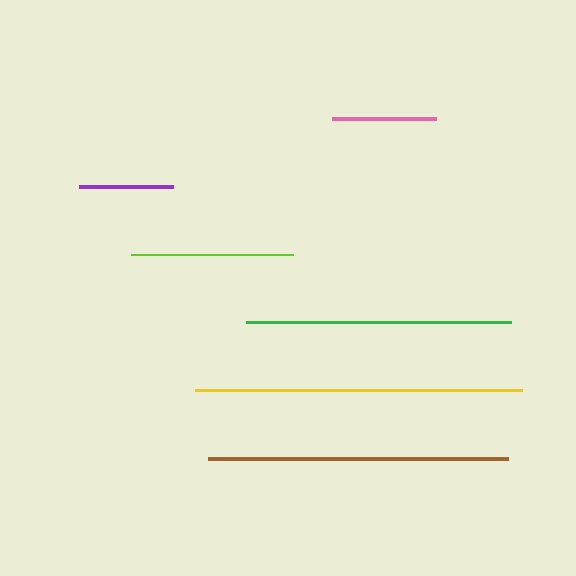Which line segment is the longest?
The yellow line is the longest at approximately 327 pixels.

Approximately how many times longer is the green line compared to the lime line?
The green line is approximately 1.6 times the length of the lime line.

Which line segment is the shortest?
The purple line is the shortest at approximately 94 pixels.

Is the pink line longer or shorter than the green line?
The green line is longer than the pink line.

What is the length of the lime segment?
The lime segment is approximately 162 pixels long.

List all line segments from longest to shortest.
From longest to shortest: yellow, brown, green, lime, pink, purple.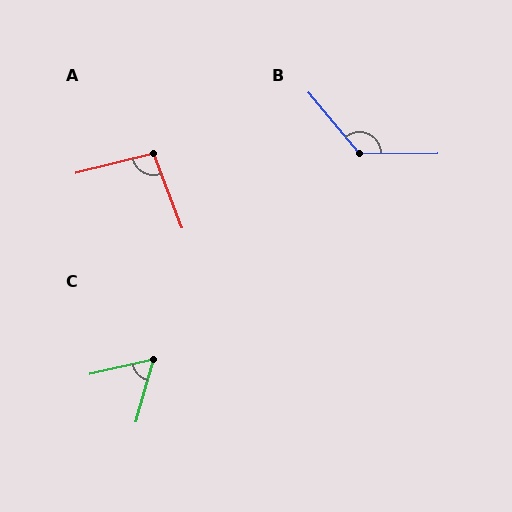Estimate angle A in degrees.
Approximately 97 degrees.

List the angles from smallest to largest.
C (61°), A (97°), B (130°).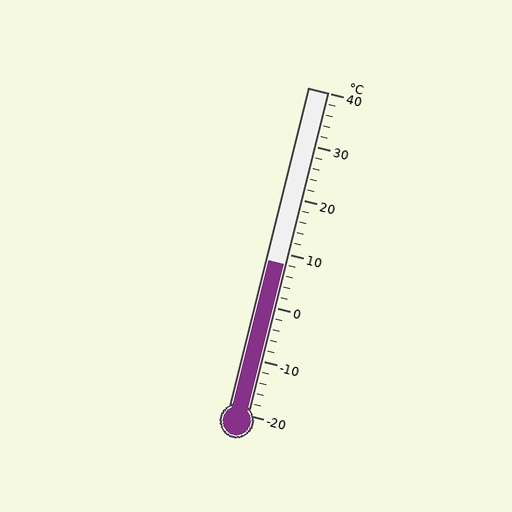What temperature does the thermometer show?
The thermometer shows approximately 8°C.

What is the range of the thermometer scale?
The thermometer scale ranges from -20°C to 40°C.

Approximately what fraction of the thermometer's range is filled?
The thermometer is filled to approximately 45% of its range.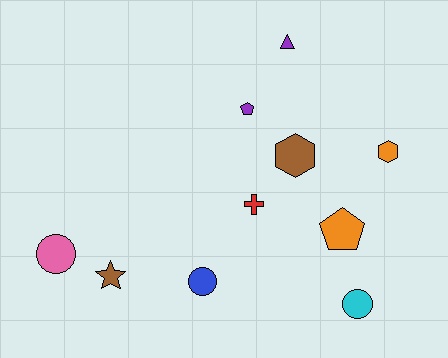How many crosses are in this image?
There is 1 cross.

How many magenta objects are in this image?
There are no magenta objects.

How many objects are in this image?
There are 10 objects.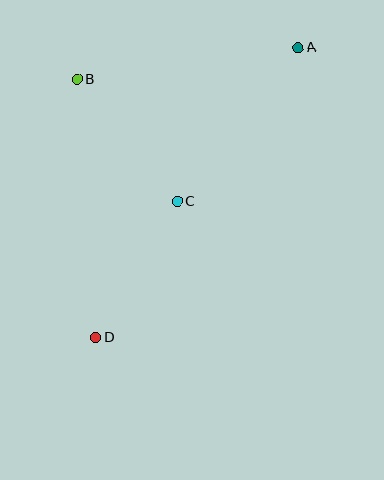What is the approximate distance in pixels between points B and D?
The distance between B and D is approximately 259 pixels.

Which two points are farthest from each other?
Points A and D are farthest from each other.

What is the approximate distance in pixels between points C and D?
The distance between C and D is approximately 159 pixels.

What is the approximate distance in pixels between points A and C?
The distance between A and C is approximately 196 pixels.